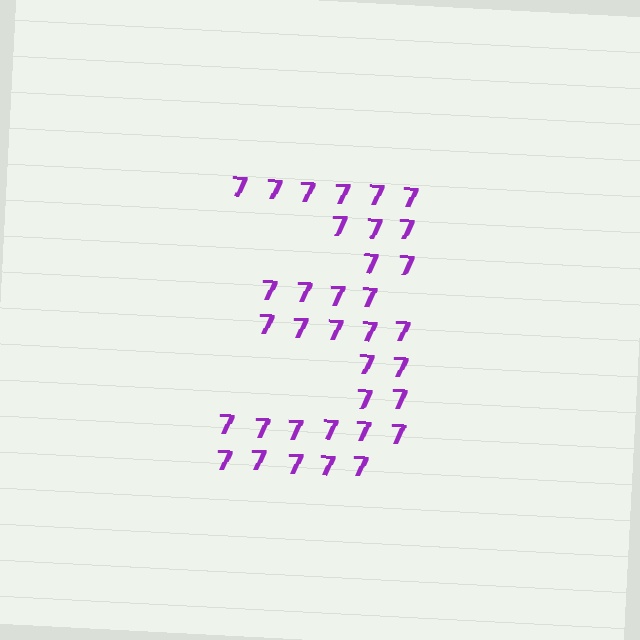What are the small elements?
The small elements are digit 7's.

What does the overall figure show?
The overall figure shows the digit 3.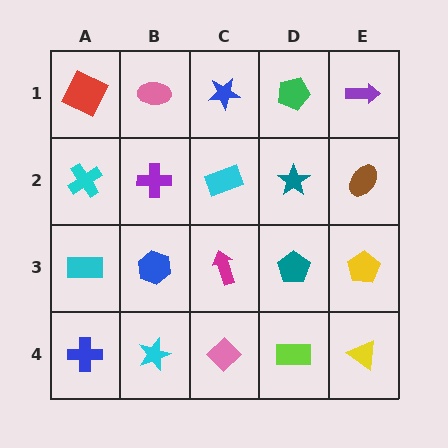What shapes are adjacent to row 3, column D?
A teal star (row 2, column D), a lime rectangle (row 4, column D), a magenta arrow (row 3, column C), a yellow pentagon (row 3, column E).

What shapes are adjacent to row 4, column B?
A blue hexagon (row 3, column B), a blue cross (row 4, column A), a pink diamond (row 4, column C).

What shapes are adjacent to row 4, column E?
A yellow pentagon (row 3, column E), a lime rectangle (row 4, column D).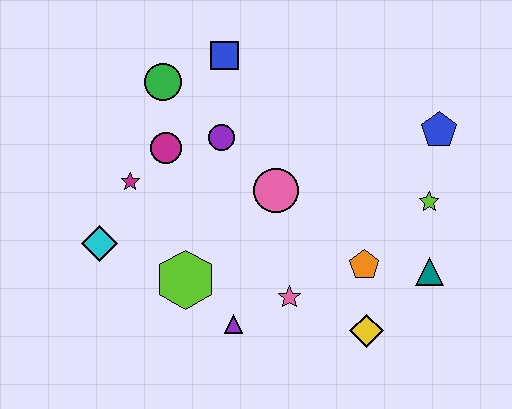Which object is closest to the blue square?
The green circle is closest to the blue square.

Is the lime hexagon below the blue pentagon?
Yes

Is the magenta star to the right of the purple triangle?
No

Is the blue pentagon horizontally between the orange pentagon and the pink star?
No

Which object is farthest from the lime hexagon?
The blue pentagon is farthest from the lime hexagon.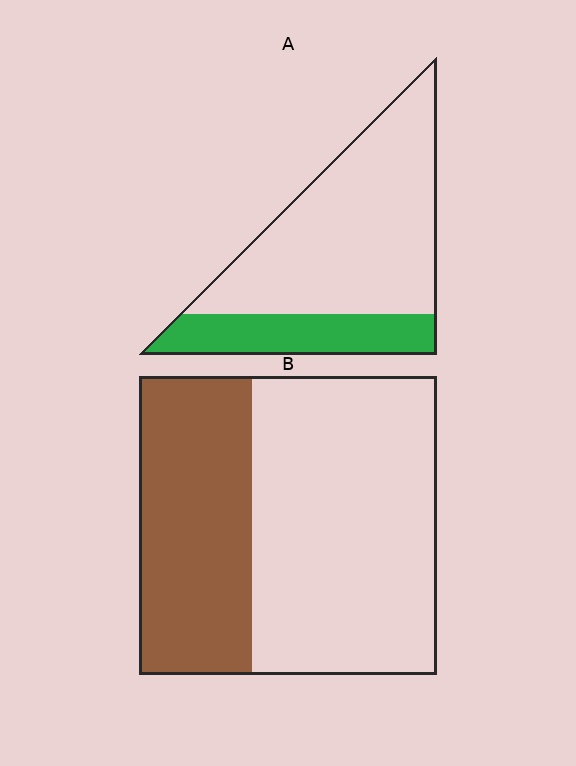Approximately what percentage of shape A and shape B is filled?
A is approximately 25% and B is approximately 40%.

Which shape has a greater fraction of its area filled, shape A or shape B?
Shape B.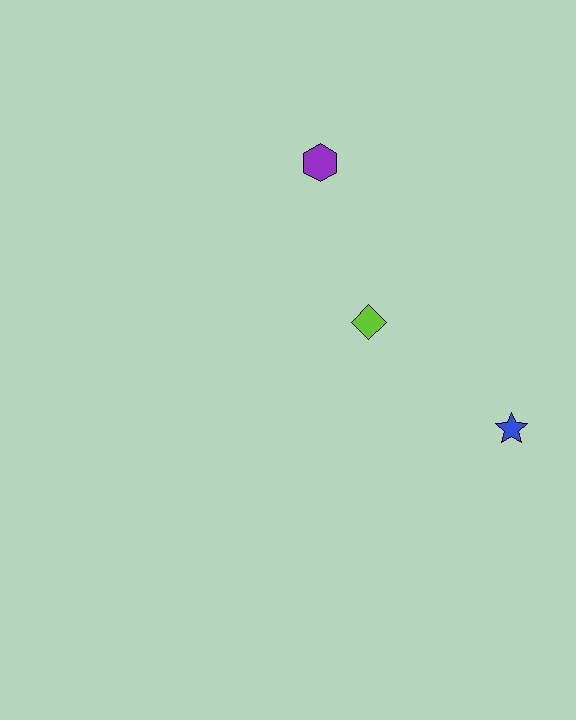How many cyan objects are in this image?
There are no cyan objects.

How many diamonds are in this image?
There is 1 diamond.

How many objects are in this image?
There are 3 objects.